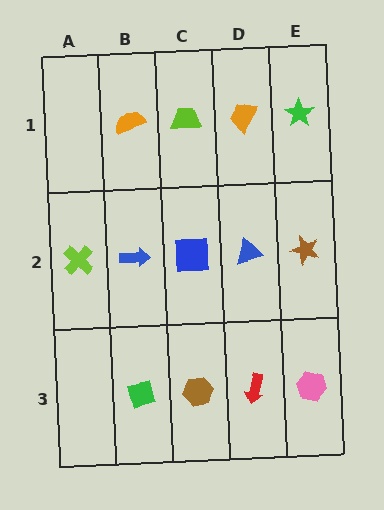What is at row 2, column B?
A blue arrow.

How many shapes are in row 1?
4 shapes.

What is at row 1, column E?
A green star.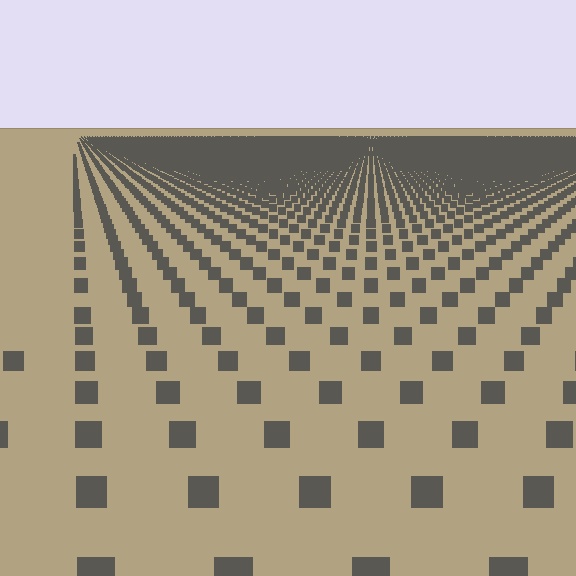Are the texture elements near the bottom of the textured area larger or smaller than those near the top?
Larger. Near the bottom, elements are closer to the viewer and appear at a bigger on-screen size.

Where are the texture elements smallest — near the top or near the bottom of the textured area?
Near the top.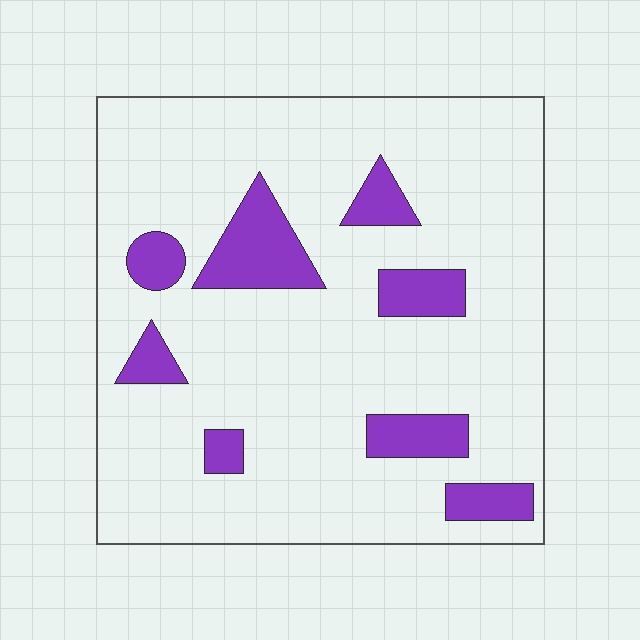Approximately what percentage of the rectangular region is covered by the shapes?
Approximately 15%.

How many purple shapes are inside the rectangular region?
8.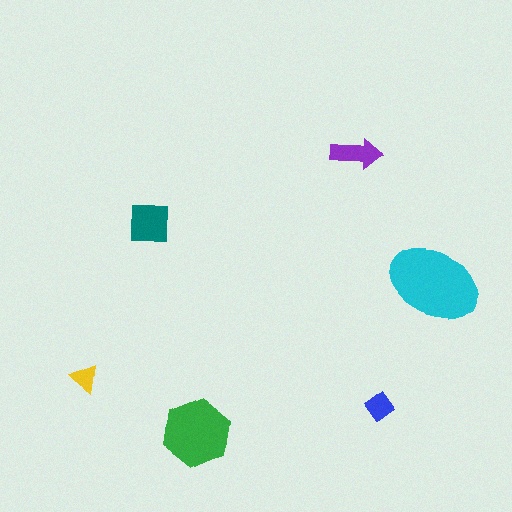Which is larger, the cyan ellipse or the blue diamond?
The cyan ellipse.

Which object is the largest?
The cyan ellipse.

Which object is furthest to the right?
The cyan ellipse is rightmost.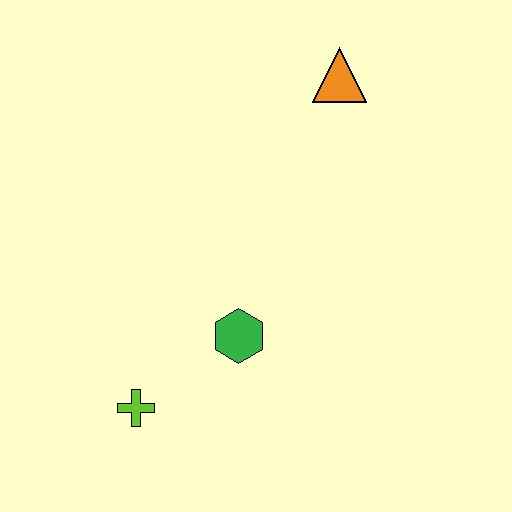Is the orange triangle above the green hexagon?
Yes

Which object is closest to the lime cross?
The green hexagon is closest to the lime cross.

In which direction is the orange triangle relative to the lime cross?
The orange triangle is above the lime cross.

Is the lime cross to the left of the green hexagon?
Yes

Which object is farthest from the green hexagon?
The orange triangle is farthest from the green hexagon.